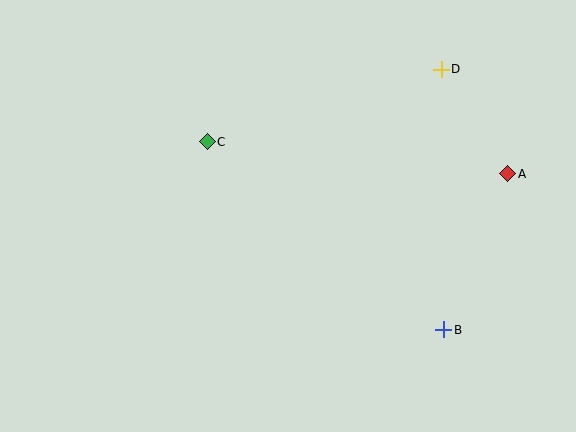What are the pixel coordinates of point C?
Point C is at (207, 142).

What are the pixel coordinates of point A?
Point A is at (508, 174).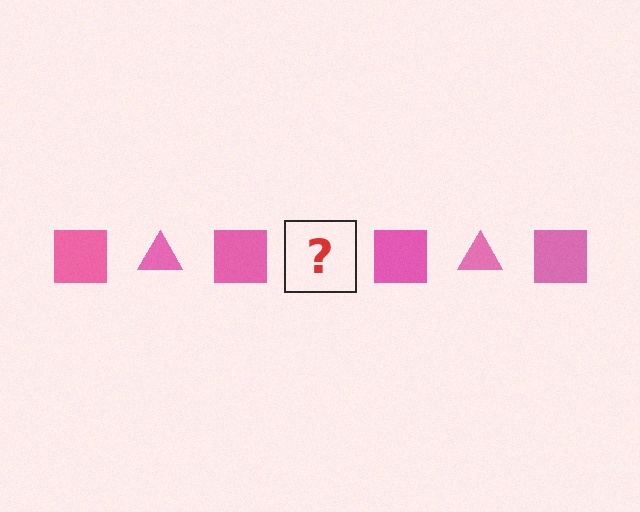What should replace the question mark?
The question mark should be replaced with a pink triangle.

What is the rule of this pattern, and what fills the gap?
The rule is that the pattern cycles through square, triangle shapes in pink. The gap should be filled with a pink triangle.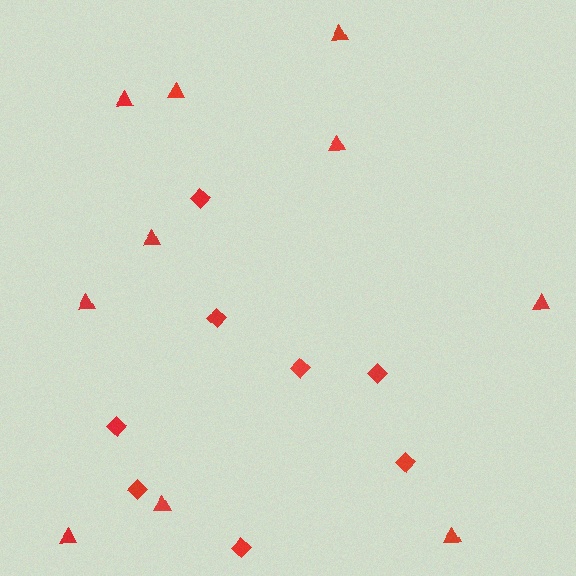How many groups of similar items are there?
There are 2 groups: one group of triangles (10) and one group of diamonds (8).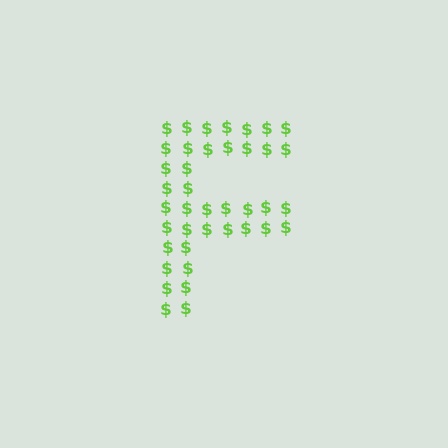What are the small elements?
The small elements are dollar signs.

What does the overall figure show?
The overall figure shows the letter F.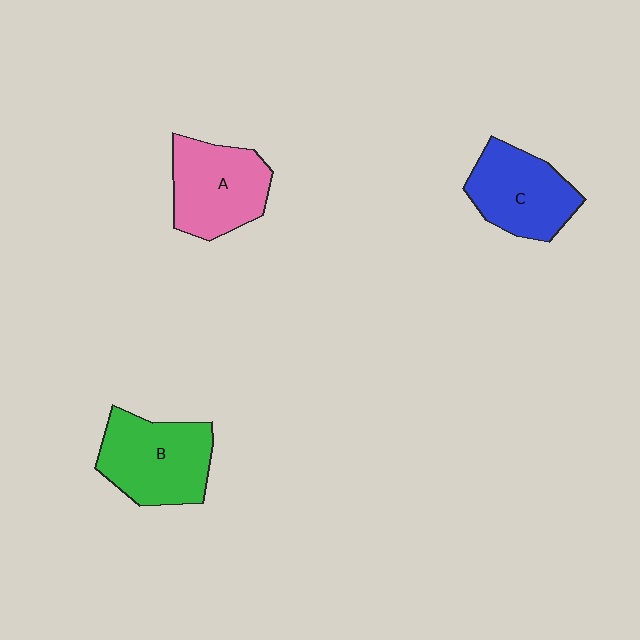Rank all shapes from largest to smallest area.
From largest to smallest: B (green), A (pink), C (blue).